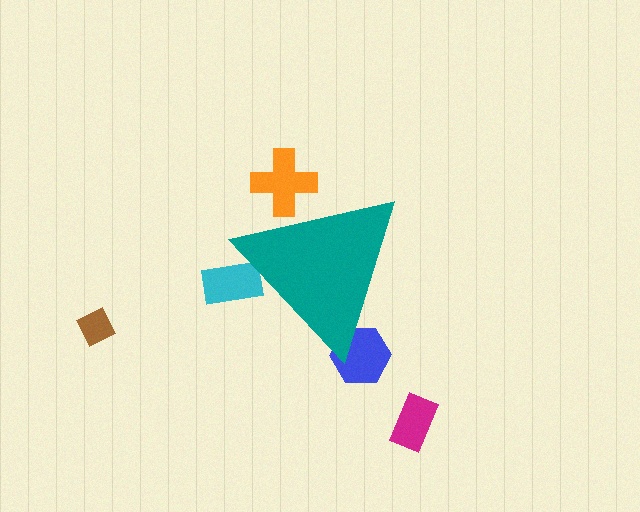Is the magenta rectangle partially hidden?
No, the magenta rectangle is fully visible.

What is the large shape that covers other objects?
A teal triangle.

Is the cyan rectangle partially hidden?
Yes, the cyan rectangle is partially hidden behind the teal triangle.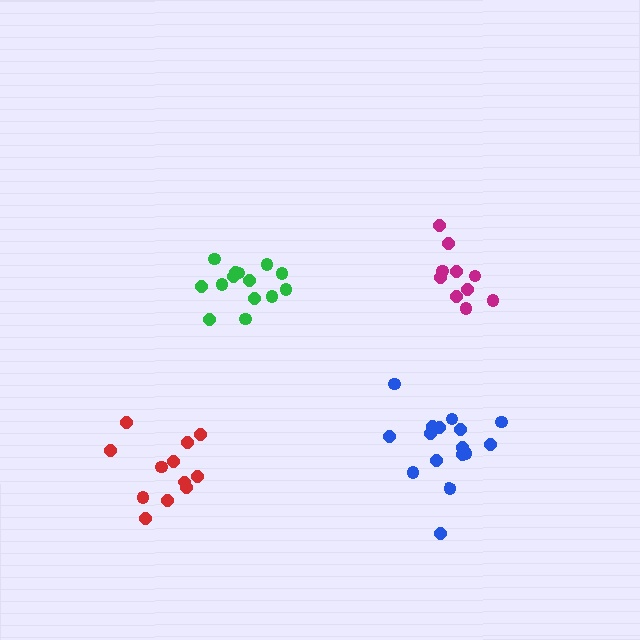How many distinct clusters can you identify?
There are 4 distinct clusters.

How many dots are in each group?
Group 1: 16 dots, Group 2: 14 dots, Group 3: 10 dots, Group 4: 12 dots (52 total).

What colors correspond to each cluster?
The clusters are colored: blue, green, magenta, red.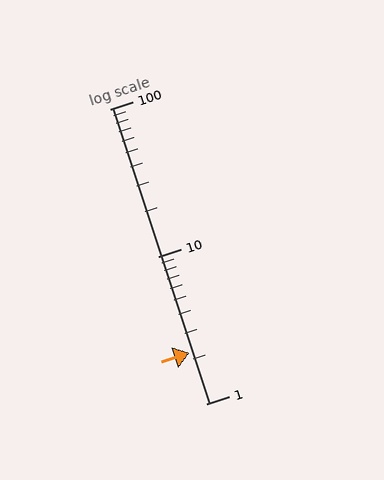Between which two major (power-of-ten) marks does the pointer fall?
The pointer is between 1 and 10.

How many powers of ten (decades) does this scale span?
The scale spans 2 decades, from 1 to 100.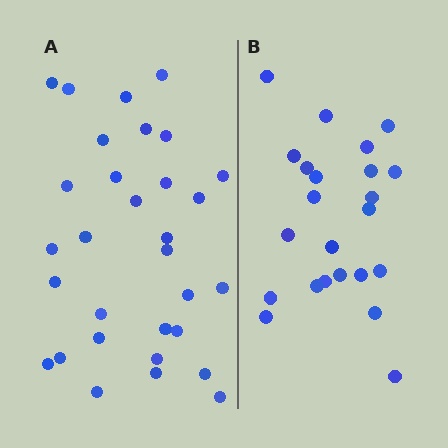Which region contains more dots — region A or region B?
Region A (the left region) has more dots.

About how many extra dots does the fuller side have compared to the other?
Region A has roughly 8 or so more dots than region B.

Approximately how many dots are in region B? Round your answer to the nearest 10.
About 20 dots. (The exact count is 23, which rounds to 20.)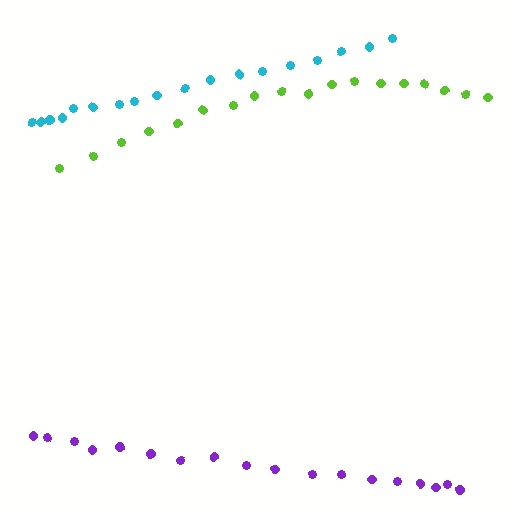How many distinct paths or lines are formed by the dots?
There are 3 distinct paths.